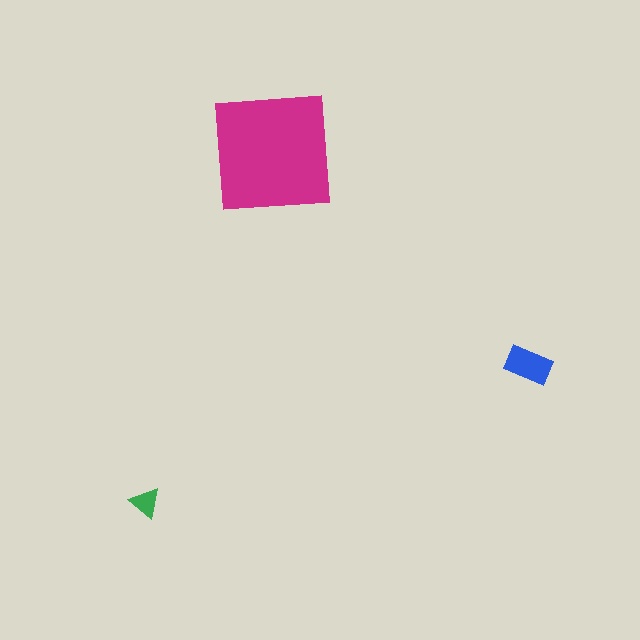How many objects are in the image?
There are 3 objects in the image.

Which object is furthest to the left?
The green triangle is leftmost.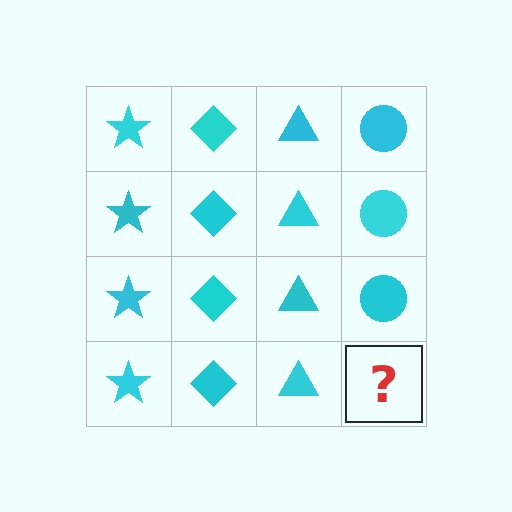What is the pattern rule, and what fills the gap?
The rule is that each column has a consistent shape. The gap should be filled with a cyan circle.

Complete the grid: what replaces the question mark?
The question mark should be replaced with a cyan circle.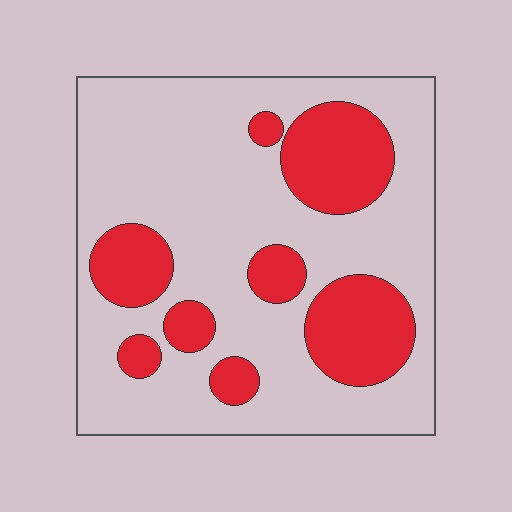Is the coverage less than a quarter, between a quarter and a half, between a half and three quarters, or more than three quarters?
Between a quarter and a half.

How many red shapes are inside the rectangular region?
8.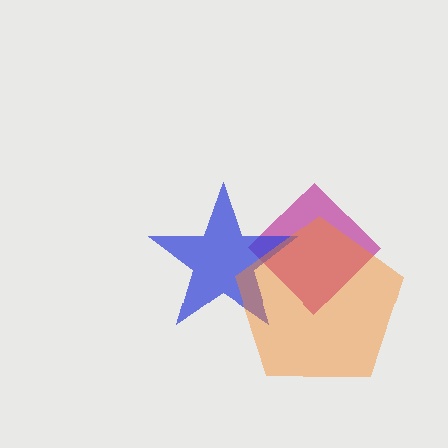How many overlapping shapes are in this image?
There are 3 overlapping shapes in the image.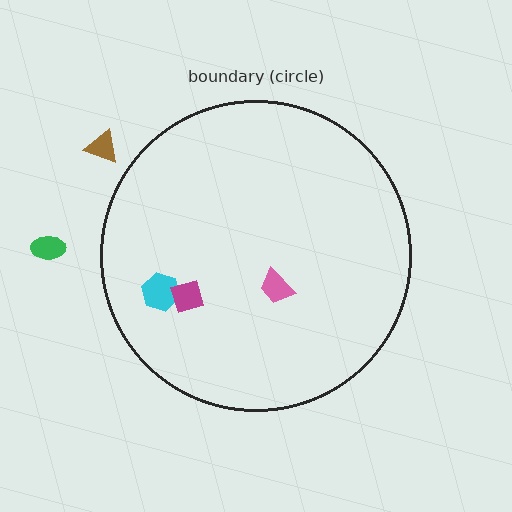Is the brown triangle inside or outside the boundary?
Outside.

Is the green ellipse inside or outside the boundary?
Outside.